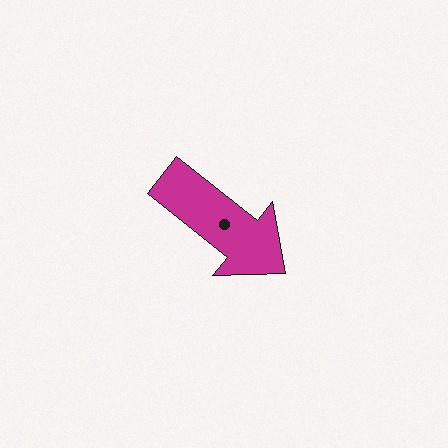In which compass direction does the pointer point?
Southeast.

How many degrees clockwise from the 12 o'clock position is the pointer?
Approximately 129 degrees.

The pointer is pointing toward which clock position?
Roughly 4 o'clock.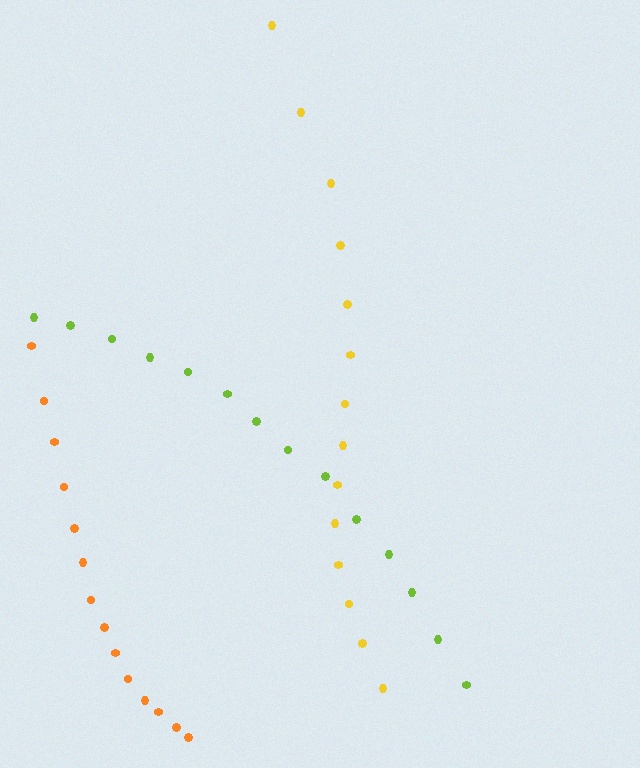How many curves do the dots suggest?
There are 3 distinct paths.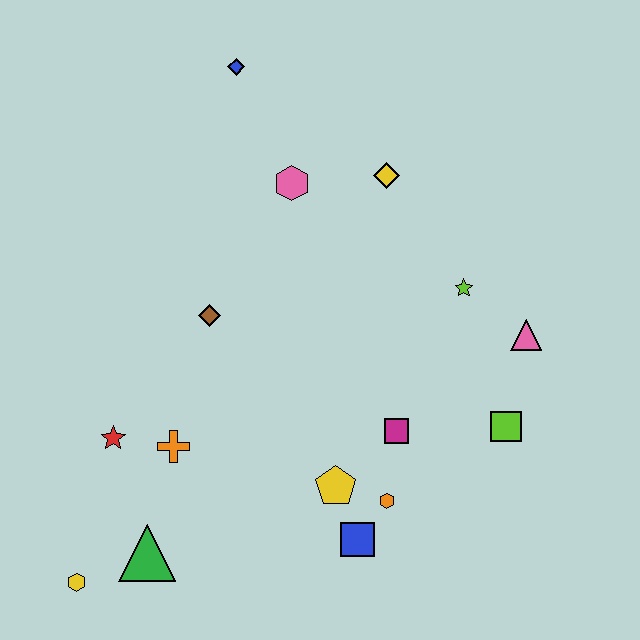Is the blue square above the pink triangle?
No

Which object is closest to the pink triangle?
The lime star is closest to the pink triangle.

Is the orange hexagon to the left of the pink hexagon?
No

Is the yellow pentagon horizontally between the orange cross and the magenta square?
Yes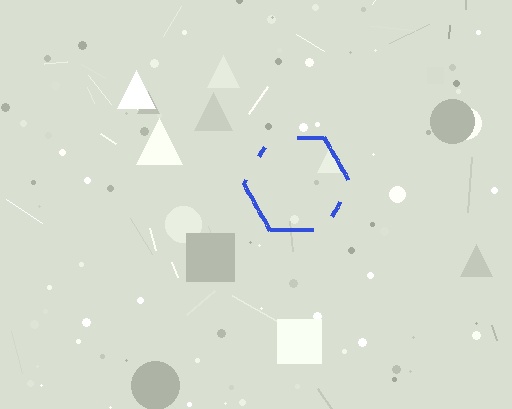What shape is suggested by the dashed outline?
The dashed outline suggests a hexagon.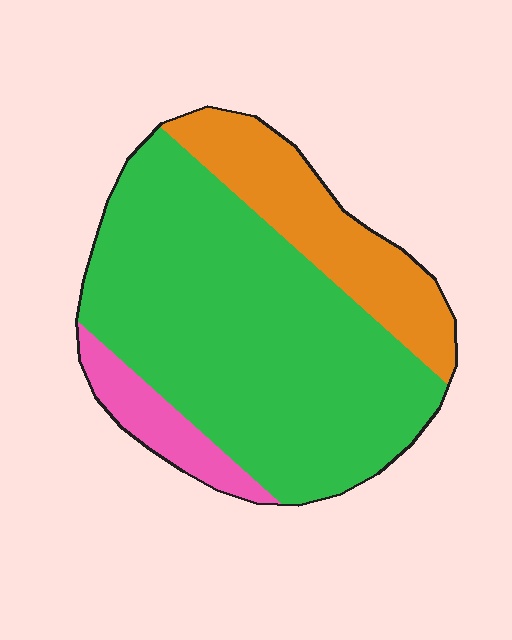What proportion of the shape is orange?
Orange takes up less than a quarter of the shape.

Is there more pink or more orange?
Orange.